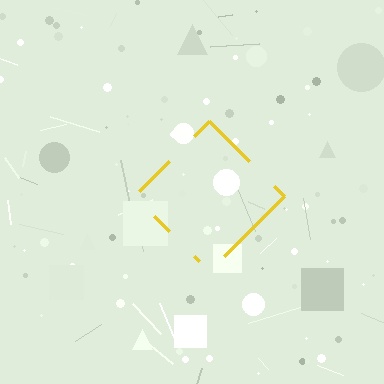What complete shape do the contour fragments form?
The contour fragments form a diamond.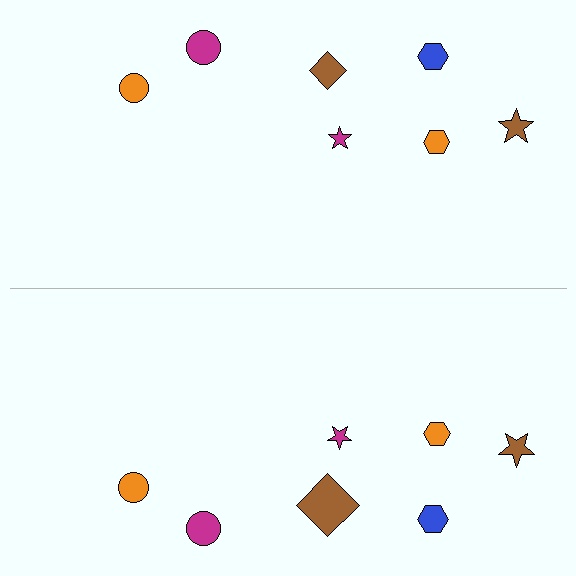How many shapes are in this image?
There are 14 shapes in this image.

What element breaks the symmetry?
The brown diamond on the bottom side has a different size than its mirror counterpart.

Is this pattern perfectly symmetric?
No, the pattern is not perfectly symmetric. The brown diamond on the bottom side has a different size than its mirror counterpart.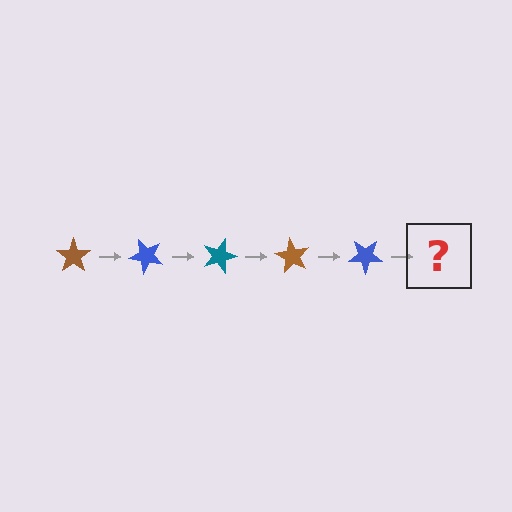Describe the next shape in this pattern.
It should be a teal star, rotated 225 degrees from the start.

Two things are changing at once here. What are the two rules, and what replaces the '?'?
The two rules are that it rotates 45 degrees each step and the color cycles through brown, blue, and teal. The '?' should be a teal star, rotated 225 degrees from the start.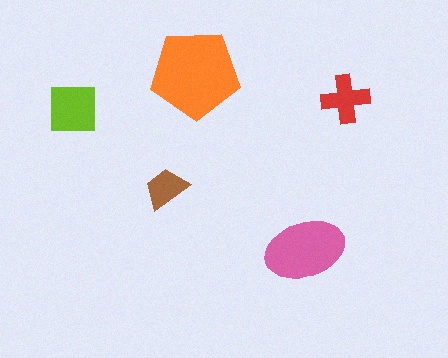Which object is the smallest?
The brown trapezoid.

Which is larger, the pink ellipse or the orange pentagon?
The orange pentagon.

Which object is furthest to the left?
The lime square is leftmost.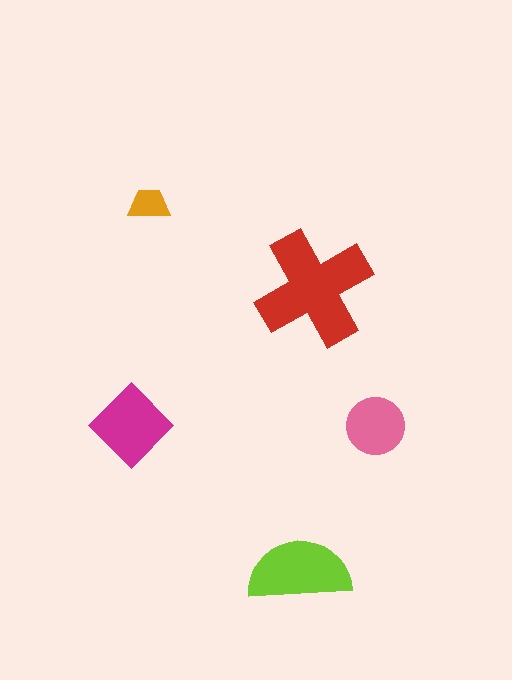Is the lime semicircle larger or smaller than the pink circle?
Larger.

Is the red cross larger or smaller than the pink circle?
Larger.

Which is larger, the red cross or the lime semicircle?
The red cross.